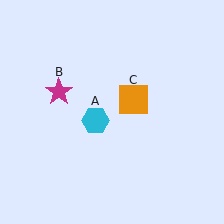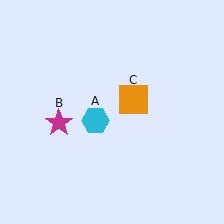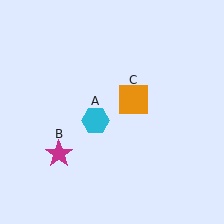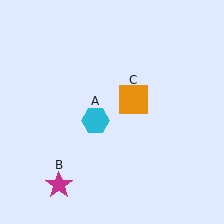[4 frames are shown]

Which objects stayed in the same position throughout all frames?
Cyan hexagon (object A) and orange square (object C) remained stationary.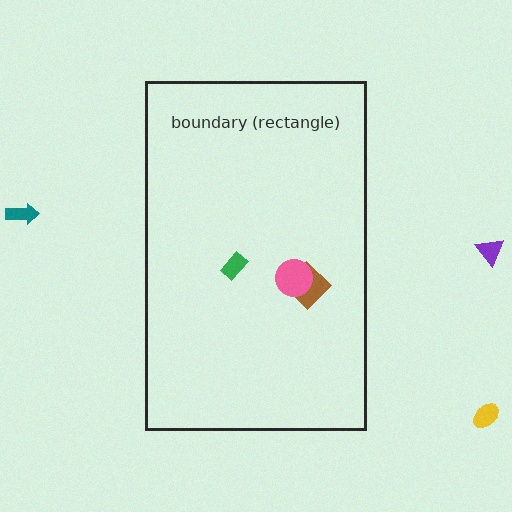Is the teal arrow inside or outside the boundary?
Outside.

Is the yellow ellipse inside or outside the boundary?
Outside.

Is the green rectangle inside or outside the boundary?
Inside.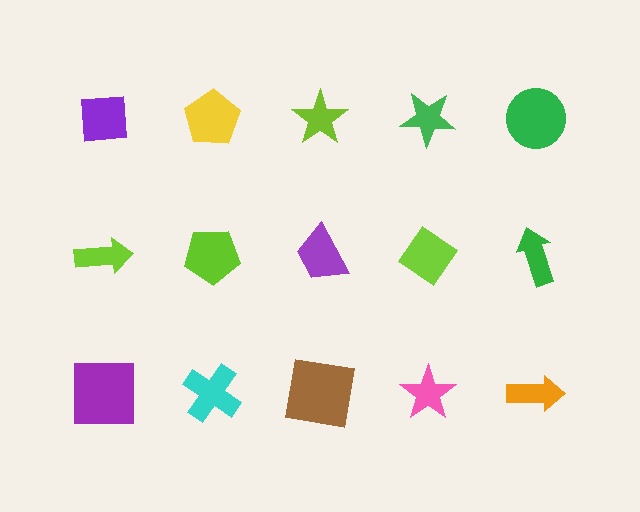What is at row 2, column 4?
A lime diamond.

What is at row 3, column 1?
A purple square.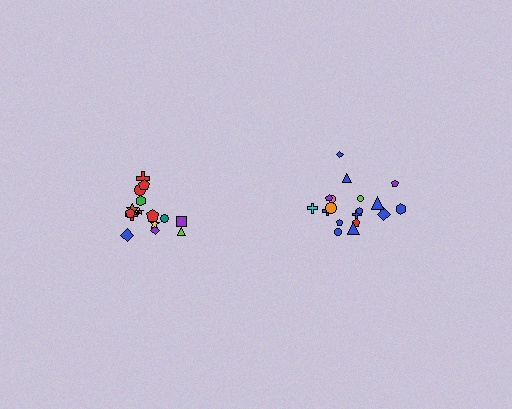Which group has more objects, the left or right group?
The right group.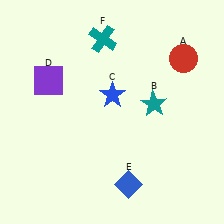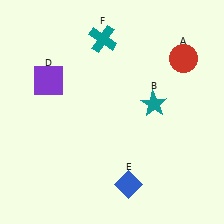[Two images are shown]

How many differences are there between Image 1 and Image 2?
There is 1 difference between the two images.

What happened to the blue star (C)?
The blue star (C) was removed in Image 2. It was in the top-right area of Image 1.